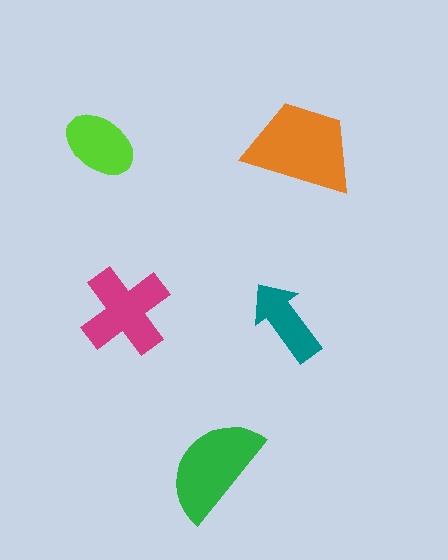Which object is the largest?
The orange trapezoid.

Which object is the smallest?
The teal arrow.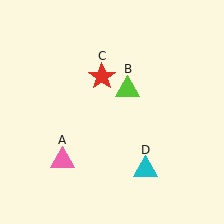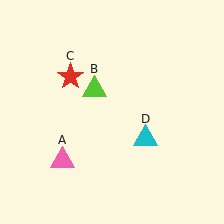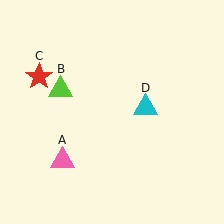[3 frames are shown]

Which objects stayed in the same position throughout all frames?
Pink triangle (object A) remained stationary.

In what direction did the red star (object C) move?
The red star (object C) moved left.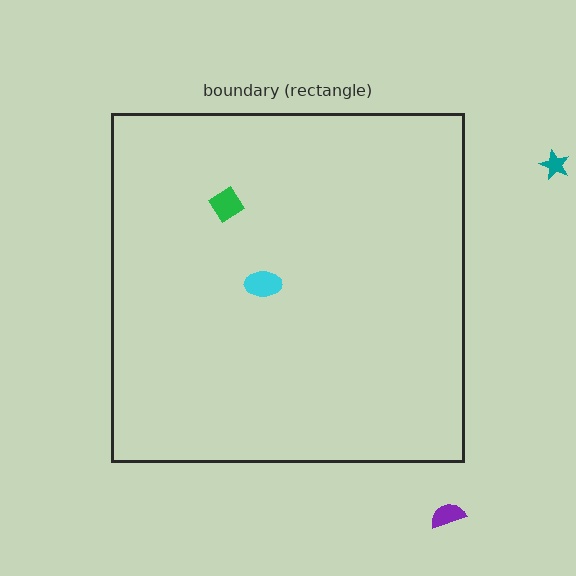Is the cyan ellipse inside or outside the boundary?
Inside.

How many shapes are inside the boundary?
2 inside, 2 outside.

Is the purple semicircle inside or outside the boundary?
Outside.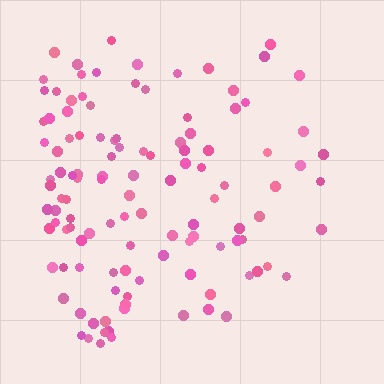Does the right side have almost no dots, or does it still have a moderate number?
Still a moderate number, just noticeably fewer than the left.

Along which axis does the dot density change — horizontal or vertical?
Horizontal.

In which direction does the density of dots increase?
From right to left, with the left side densest.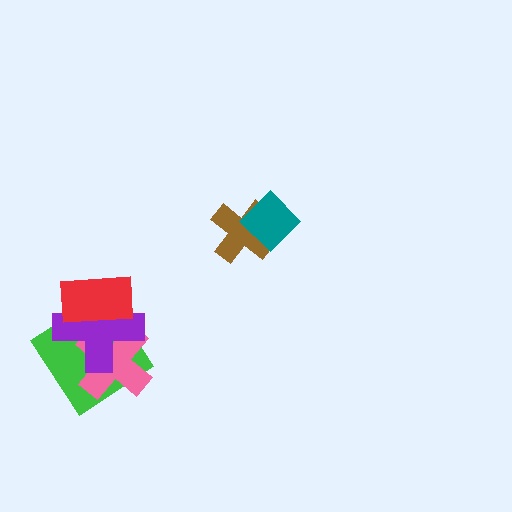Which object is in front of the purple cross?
The red rectangle is in front of the purple cross.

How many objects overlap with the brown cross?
1 object overlaps with the brown cross.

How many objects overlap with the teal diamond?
1 object overlaps with the teal diamond.